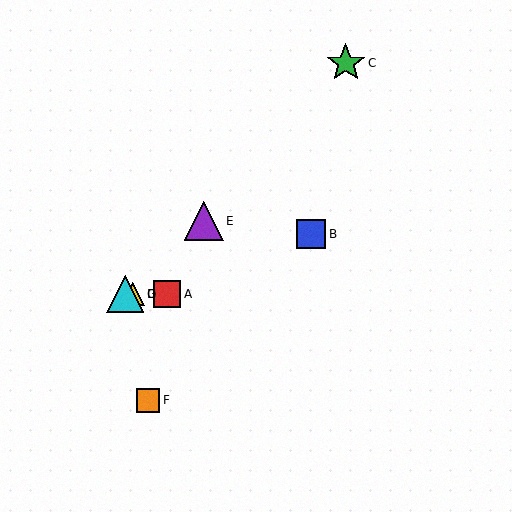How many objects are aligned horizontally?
3 objects (A, D, G) are aligned horizontally.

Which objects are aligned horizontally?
Objects A, D, G are aligned horizontally.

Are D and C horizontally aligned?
No, D is at y≈294 and C is at y≈63.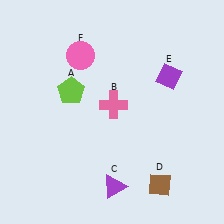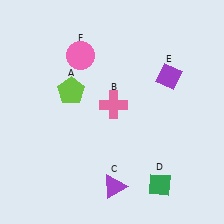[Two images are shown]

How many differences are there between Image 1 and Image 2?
There is 1 difference between the two images.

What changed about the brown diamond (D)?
In Image 1, D is brown. In Image 2, it changed to green.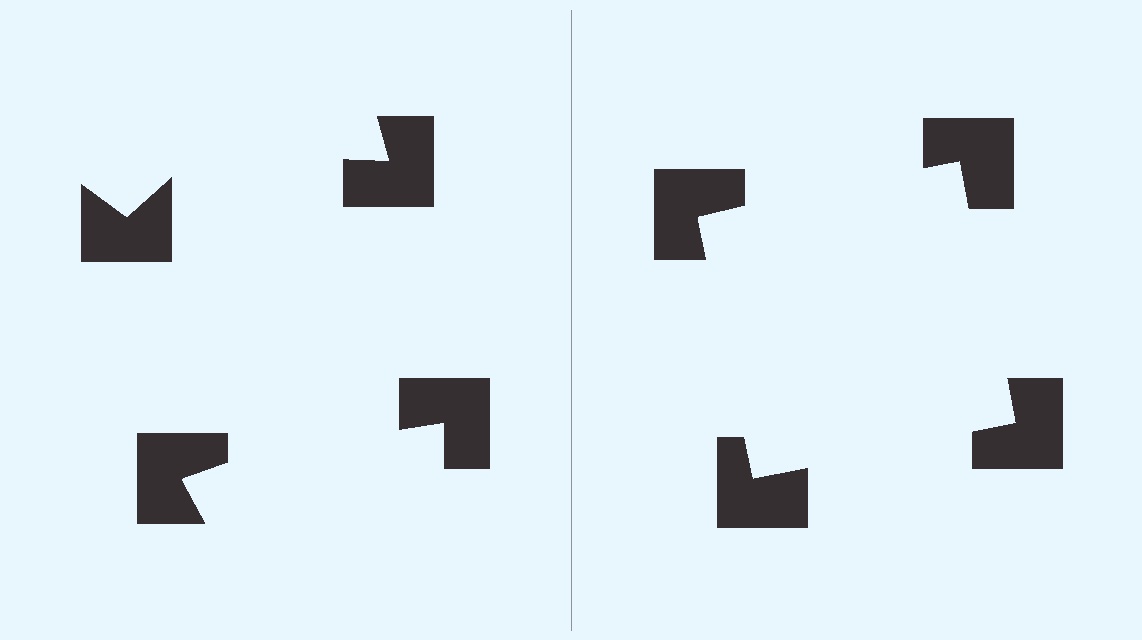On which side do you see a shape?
An illusory square appears on the right side. On the left side the wedge cuts are rotated, so no coherent shape forms.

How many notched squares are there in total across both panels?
8 — 4 on each side.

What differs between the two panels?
The notched squares are positioned identically on both sides; only the wedge orientations differ. On the right they align to a square; on the left they are misaligned.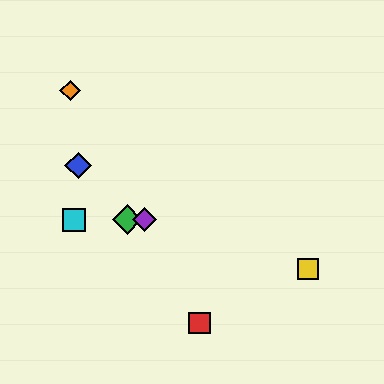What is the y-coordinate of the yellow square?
The yellow square is at y≈269.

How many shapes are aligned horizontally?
3 shapes (the green diamond, the purple diamond, the cyan square) are aligned horizontally.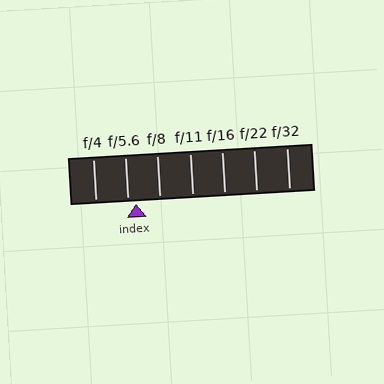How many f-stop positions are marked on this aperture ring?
There are 7 f-stop positions marked.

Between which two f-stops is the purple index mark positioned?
The index mark is between f/5.6 and f/8.